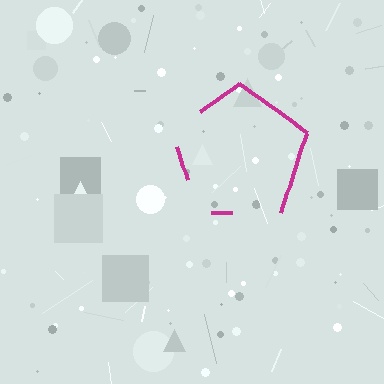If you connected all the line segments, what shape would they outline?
They would outline a pentagon.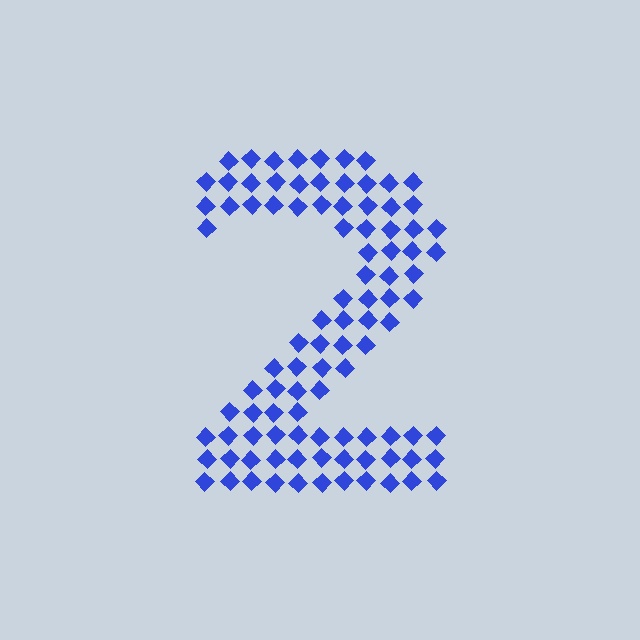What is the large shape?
The large shape is the digit 2.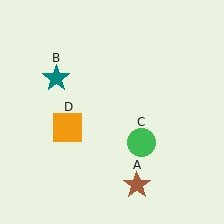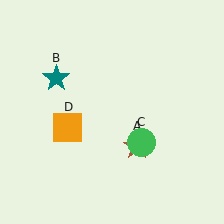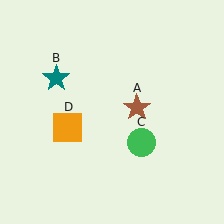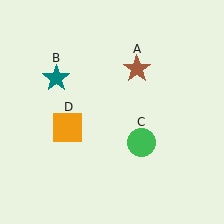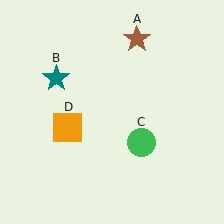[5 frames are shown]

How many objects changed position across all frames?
1 object changed position: brown star (object A).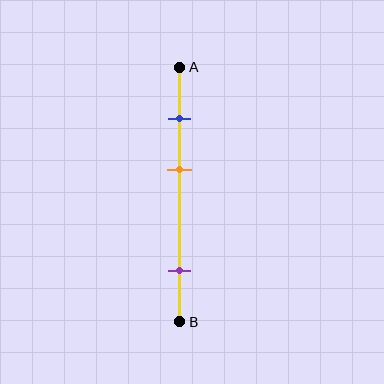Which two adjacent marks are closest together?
The blue and orange marks are the closest adjacent pair.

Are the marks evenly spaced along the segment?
No, the marks are not evenly spaced.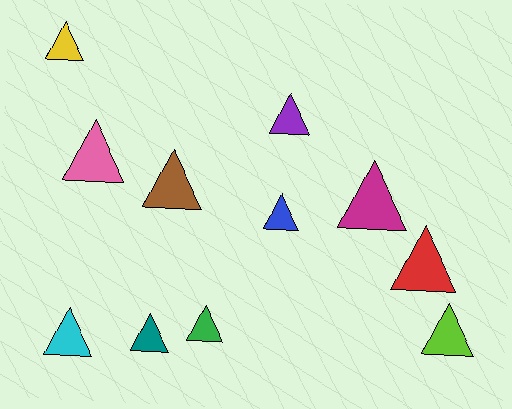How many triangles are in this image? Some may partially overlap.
There are 11 triangles.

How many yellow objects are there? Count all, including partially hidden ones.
There is 1 yellow object.